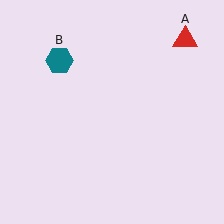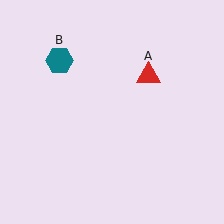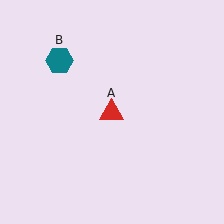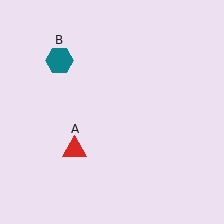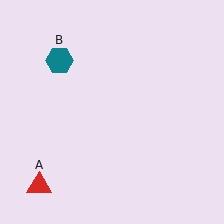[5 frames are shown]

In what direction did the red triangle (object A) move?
The red triangle (object A) moved down and to the left.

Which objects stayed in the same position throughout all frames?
Teal hexagon (object B) remained stationary.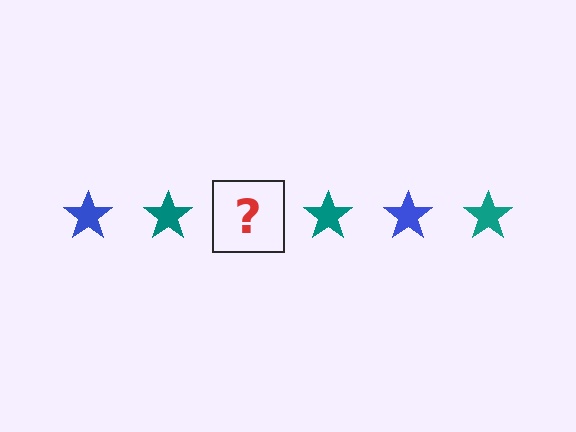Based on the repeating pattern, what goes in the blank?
The blank should be a blue star.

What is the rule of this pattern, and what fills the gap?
The rule is that the pattern cycles through blue, teal stars. The gap should be filled with a blue star.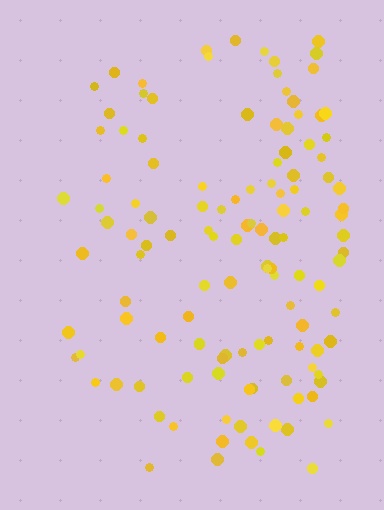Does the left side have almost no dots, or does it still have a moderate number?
Still a moderate number, just noticeably fewer than the right.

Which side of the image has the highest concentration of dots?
The right.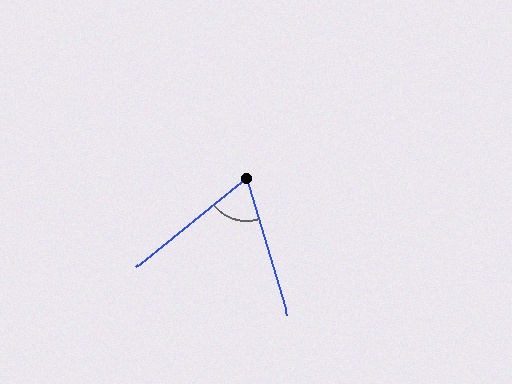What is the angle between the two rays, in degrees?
Approximately 68 degrees.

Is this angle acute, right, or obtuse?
It is acute.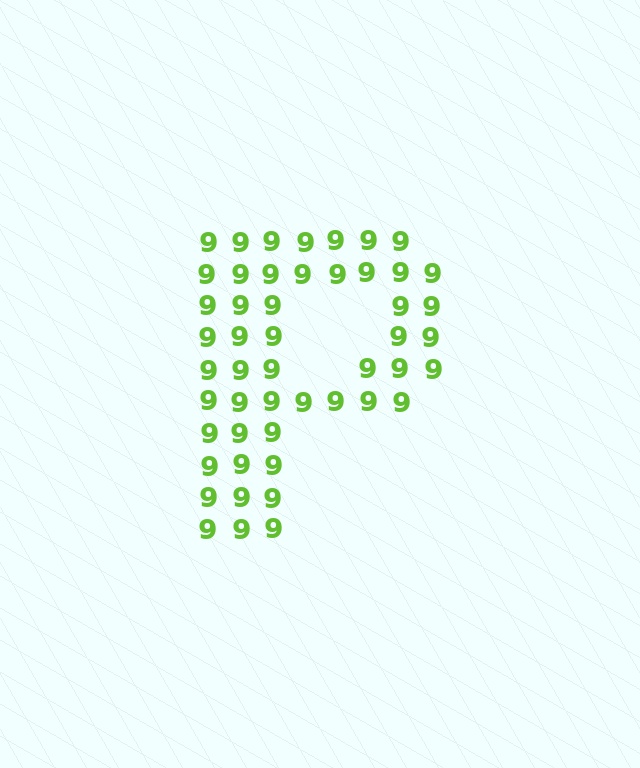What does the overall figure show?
The overall figure shows the letter P.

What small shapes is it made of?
It is made of small digit 9's.